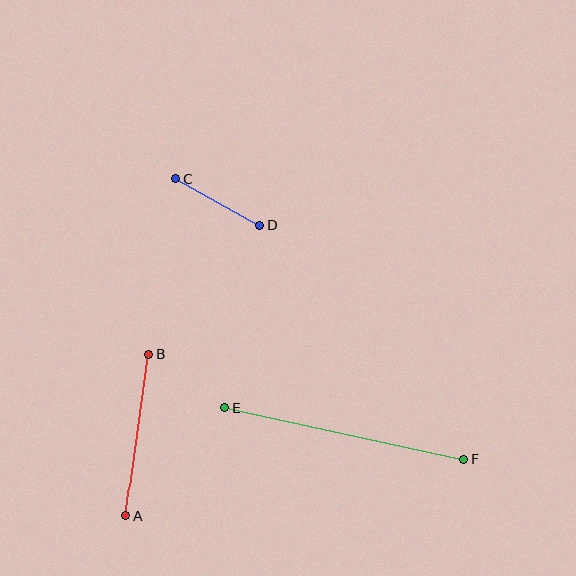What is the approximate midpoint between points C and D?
The midpoint is at approximately (218, 202) pixels.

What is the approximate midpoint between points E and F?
The midpoint is at approximately (344, 434) pixels.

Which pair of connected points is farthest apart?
Points E and F are farthest apart.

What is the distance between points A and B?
The distance is approximately 163 pixels.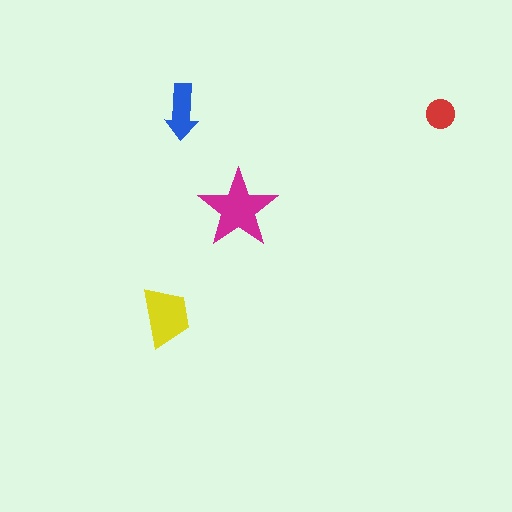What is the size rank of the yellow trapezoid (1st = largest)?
2nd.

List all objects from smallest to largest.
The red circle, the blue arrow, the yellow trapezoid, the magenta star.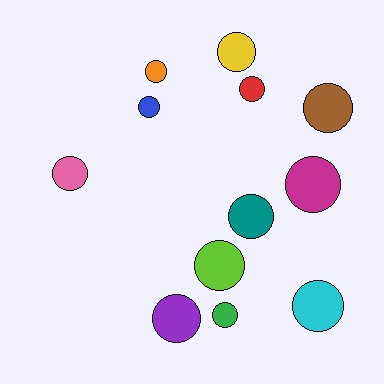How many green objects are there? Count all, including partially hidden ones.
There is 1 green object.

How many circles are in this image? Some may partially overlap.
There are 12 circles.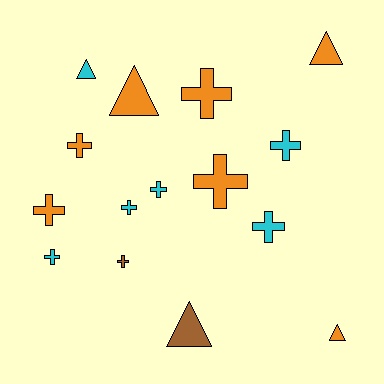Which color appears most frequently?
Orange, with 7 objects.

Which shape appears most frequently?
Cross, with 10 objects.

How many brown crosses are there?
There is 1 brown cross.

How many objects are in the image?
There are 15 objects.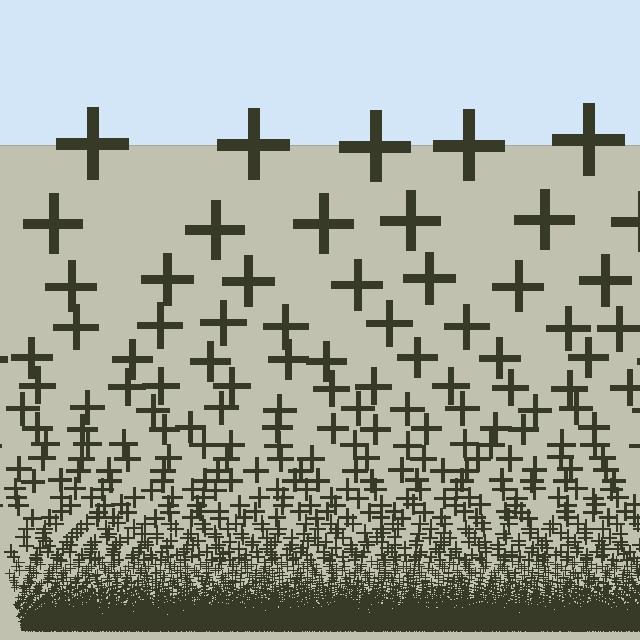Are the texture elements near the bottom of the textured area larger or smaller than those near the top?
Smaller. The gradient is inverted — elements near the bottom are smaller and denser.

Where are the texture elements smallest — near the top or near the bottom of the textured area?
Near the bottom.